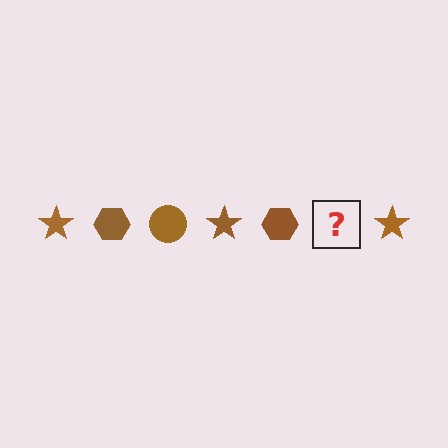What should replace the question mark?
The question mark should be replaced with a brown circle.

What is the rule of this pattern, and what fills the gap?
The rule is that the pattern cycles through star, hexagon, circle shapes in brown. The gap should be filled with a brown circle.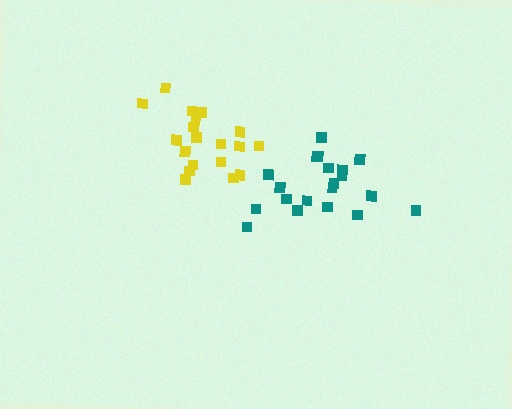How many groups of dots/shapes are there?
There are 2 groups.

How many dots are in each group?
Group 1: 20 dots, Group 2: 19 dots (39 total).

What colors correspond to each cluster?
The clusters are colored: teal, yellow.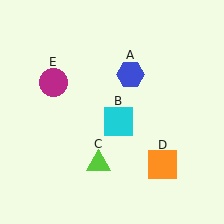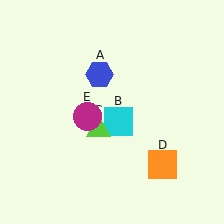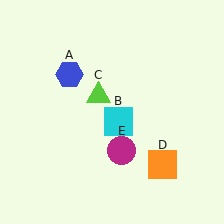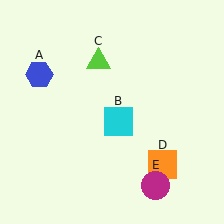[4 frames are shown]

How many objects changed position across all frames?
3 objects changed position: blue hexagon (object A), lime triangle (object C), magenta circle (object E).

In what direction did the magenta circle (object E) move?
The magenta circle (object E) moved down and to the right.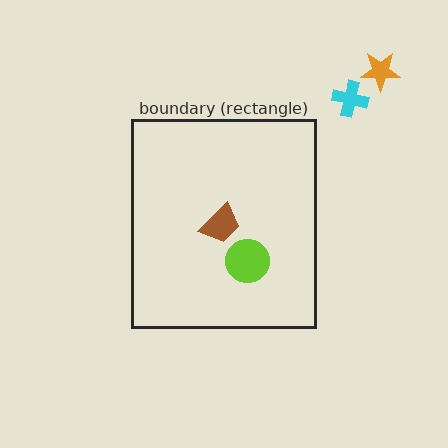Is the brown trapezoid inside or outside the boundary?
Inside.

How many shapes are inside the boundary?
2 inside, 2 outside.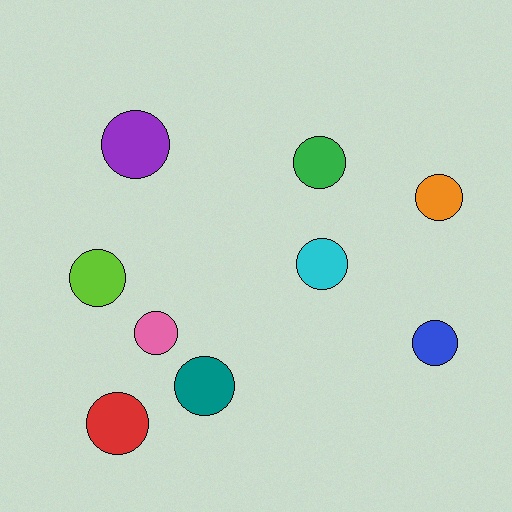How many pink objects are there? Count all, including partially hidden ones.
There is 1 pink object.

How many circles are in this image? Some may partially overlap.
There are 9 circles.